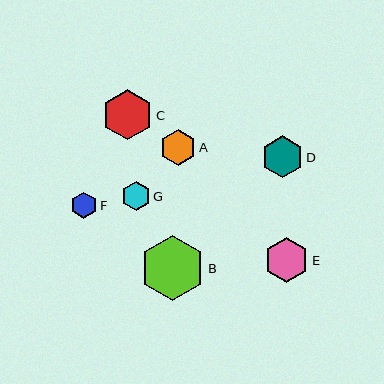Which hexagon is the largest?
Hexagon B is the largest with a size of approximately 65 pixels.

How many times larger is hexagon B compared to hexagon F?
Hexagon B is approximately 2.5 times the size of hexagon F.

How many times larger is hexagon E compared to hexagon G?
Hexagon E is approximately 1.6 times the size of hexagon G.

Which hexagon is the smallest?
Hexagon F is the smallest with a size of approximately 26 pixels.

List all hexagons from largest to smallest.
From largest to smallest: B, C, E, D, A, G, F.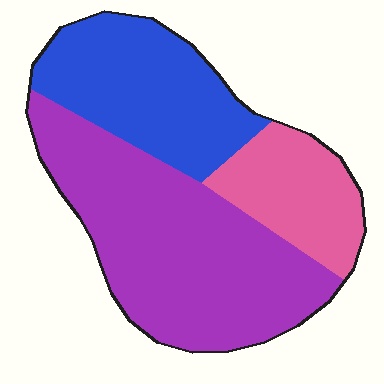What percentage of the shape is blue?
Blue takes up about one third (1/3) of the shape.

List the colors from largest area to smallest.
From largest to smallest: purple, blue, pink.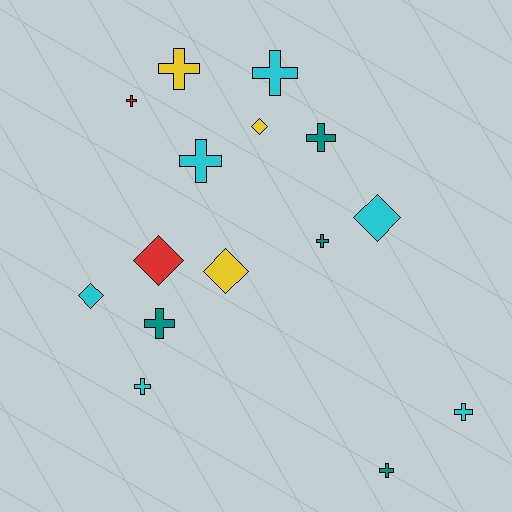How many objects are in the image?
There are 15 objects.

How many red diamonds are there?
There is 1 red diamond.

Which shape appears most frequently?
Cross, with 10 objects.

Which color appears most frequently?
Cyan, with 6 objects.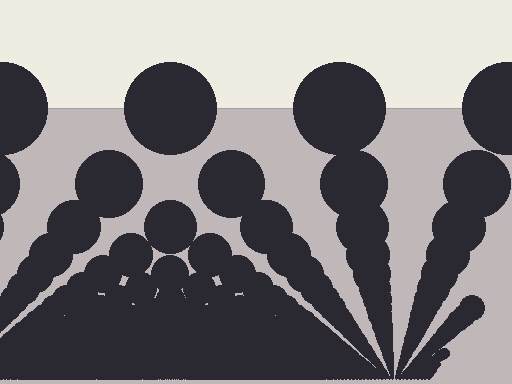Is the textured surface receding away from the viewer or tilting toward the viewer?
The surface appears to tilt toward the viewer. Texture elements get larger and sparser toward the top.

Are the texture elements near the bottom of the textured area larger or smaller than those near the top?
Smaller. The gradient is inverted — elements near the bottom are smaller and denser.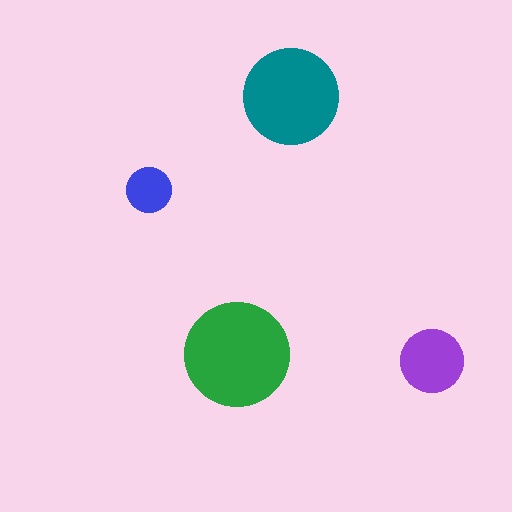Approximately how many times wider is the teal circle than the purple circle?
About 1.5 times wider.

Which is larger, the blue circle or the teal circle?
The teal one.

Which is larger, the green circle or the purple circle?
The green one.